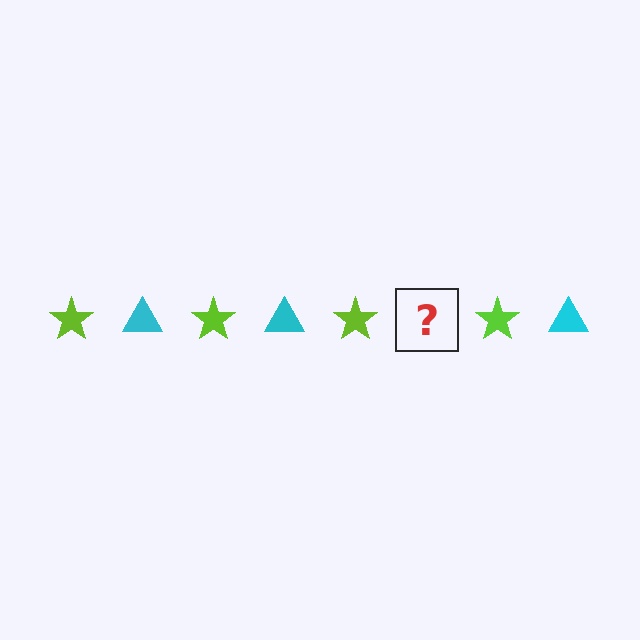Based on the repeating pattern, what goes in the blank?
The blank should be a cyan triangle.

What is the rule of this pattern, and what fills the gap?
The rule is that the pattern alternates between lime star and cyan triangle. The gap should be filled with a cyan triangle.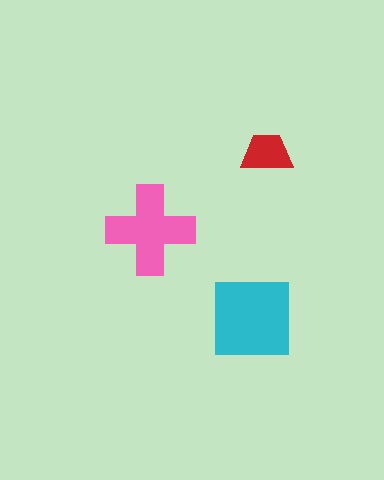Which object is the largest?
The cyan square.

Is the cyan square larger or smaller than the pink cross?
Larger.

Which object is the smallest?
The red trapezoid.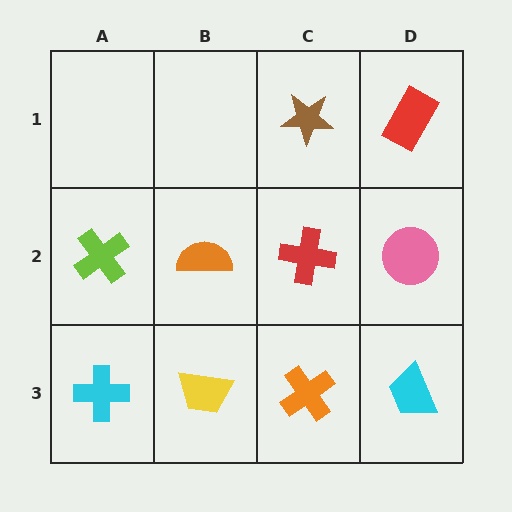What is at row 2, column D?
A pink circle.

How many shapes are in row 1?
2 shapes.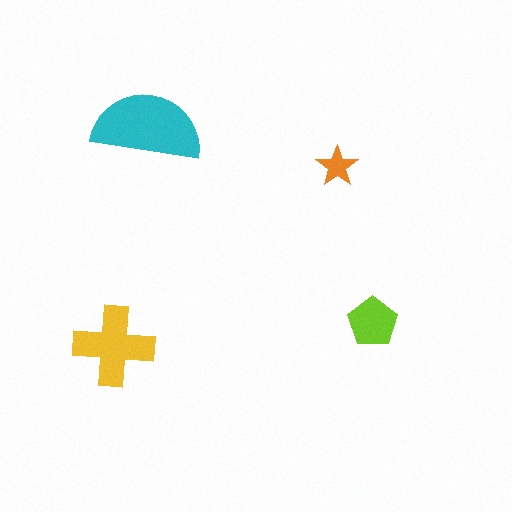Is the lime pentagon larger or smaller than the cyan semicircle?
Smaller.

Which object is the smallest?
The orange star.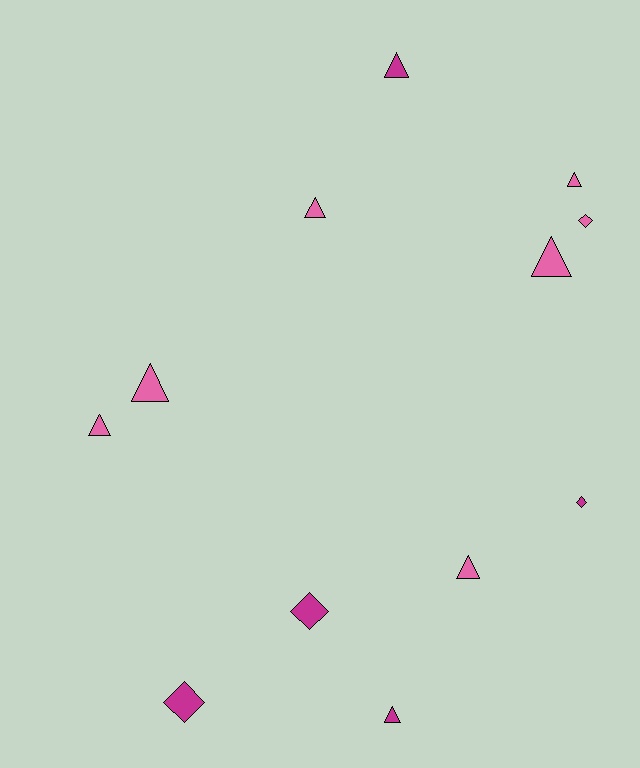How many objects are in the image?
There are 12 objects.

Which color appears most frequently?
Pink, with 7 objects.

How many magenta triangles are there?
There are 2 magenta triangles.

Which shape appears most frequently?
Triangle, with 8 objects.